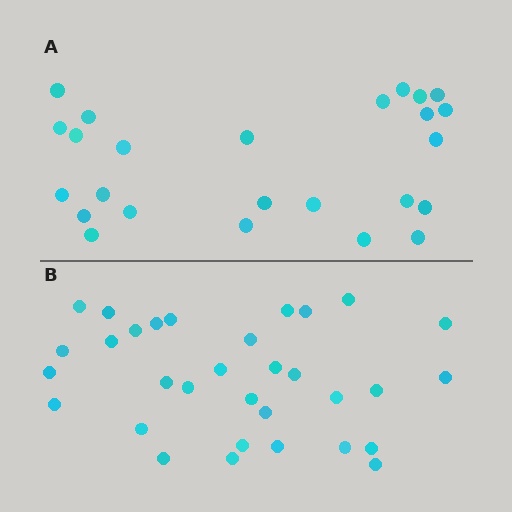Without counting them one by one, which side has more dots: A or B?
Region B (the bottom region) has more dots.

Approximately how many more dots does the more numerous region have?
Region B has roughly 8 or so more dots than region A.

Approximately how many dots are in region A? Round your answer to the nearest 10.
About 20 dots. (The exact count is 25, which rounds to 20.)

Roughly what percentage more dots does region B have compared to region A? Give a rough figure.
About 30% more.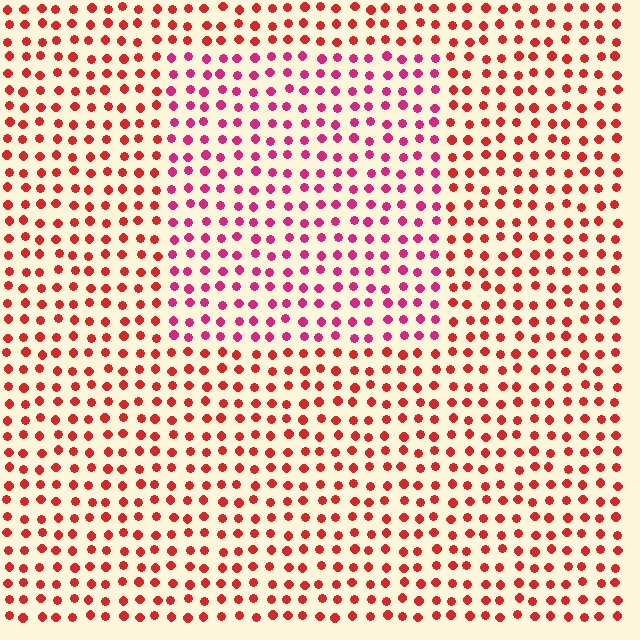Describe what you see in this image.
The image is filled with small red elements in a uniform arrangement. A rectangle-shaped region is visible where the elements are tinted to a slightly different hue, forming a subtle color boundary.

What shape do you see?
I see a rectangle.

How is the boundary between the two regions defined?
The boundary is defined purely by a slight shift in hue (about 32 degrees). Spacing, size, and orientation are identical on both sides.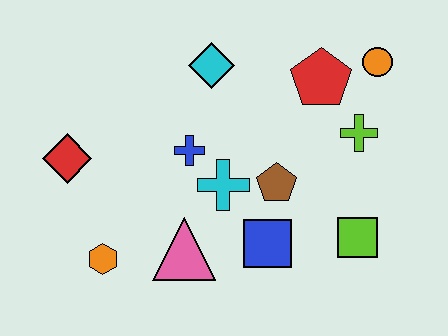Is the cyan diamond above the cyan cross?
Yes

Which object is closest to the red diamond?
The orange hexagon is closest to the red diamond.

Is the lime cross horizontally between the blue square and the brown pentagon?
No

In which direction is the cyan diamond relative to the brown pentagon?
The cyan diamond is above the brown pentagon.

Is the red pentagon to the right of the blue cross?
Yes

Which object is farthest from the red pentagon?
The orange hexagon is farthest from the red pentagon.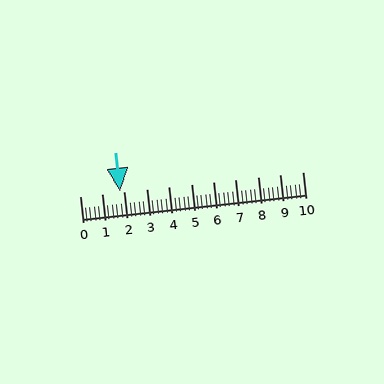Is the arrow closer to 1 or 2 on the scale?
The arrow is closer to 2.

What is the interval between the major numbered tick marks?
The major tick marks are spaced 1 units apart.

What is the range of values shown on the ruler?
The ruler shows values from 0 to 10.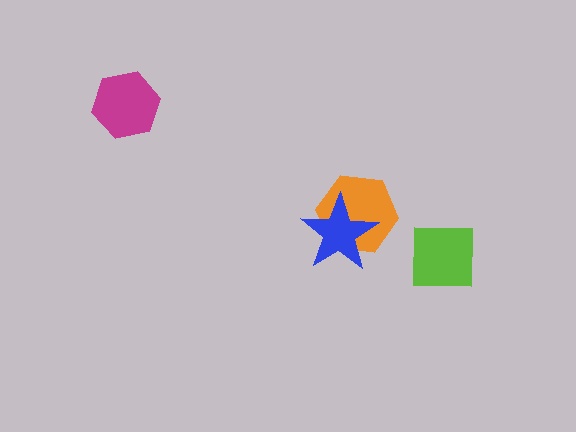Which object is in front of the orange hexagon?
The blue star is in front of the orange hexagon.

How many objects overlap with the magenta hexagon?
0 objects overlap with the magenta hexagon.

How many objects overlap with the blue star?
1 object overlaps with the blue star.